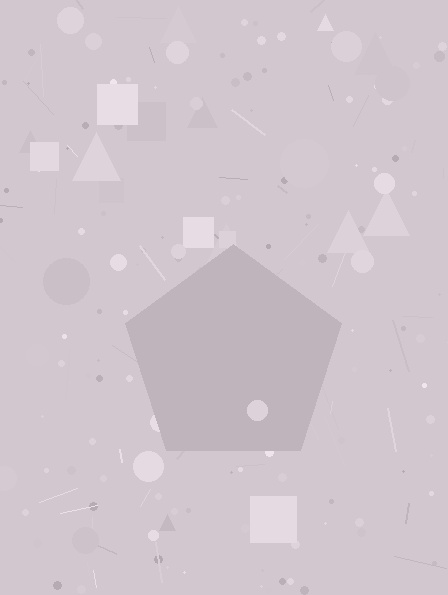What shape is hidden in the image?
A pentagon is hidden in the image.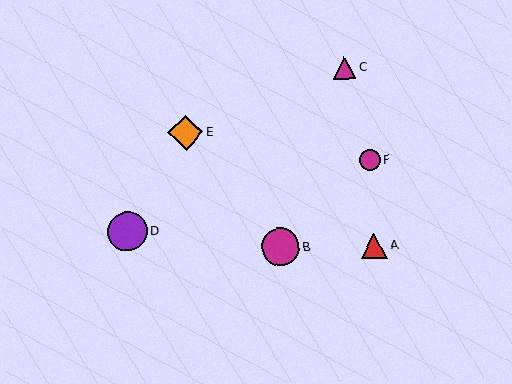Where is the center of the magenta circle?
The center of the magenta circle is at (370, 160).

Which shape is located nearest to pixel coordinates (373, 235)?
The red triangle (labeled A) at (374, 246) is nearest to that location.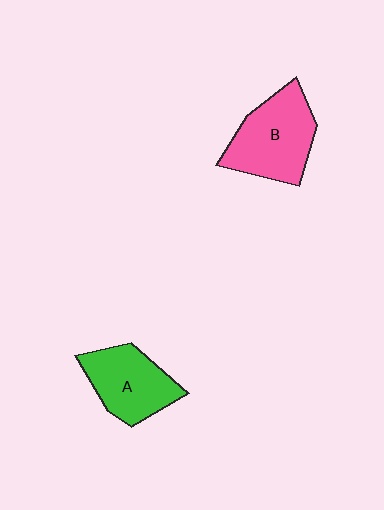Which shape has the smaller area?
Shape A (green).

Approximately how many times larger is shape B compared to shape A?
Approximately 1.2 times.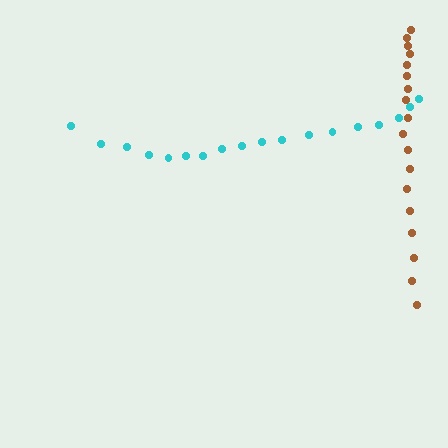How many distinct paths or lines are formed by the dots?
There are 2 distinct paths.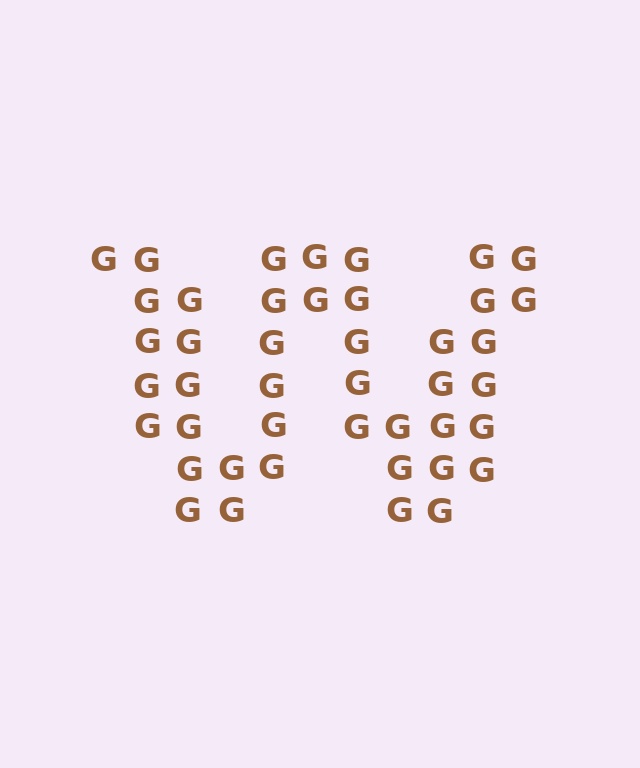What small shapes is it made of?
It is made of small letter G's.